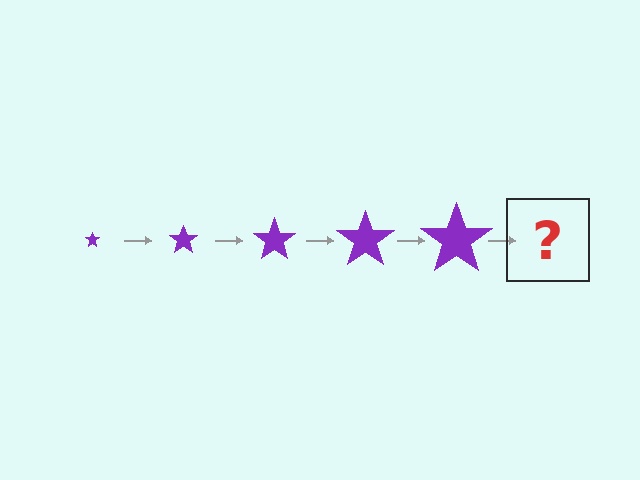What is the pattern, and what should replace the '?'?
The pattern is that the star gets progressively larger each step. The '?' should be a purple star, larger than the previous one.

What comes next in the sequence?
The next element should be a purple star, larger than the previous one.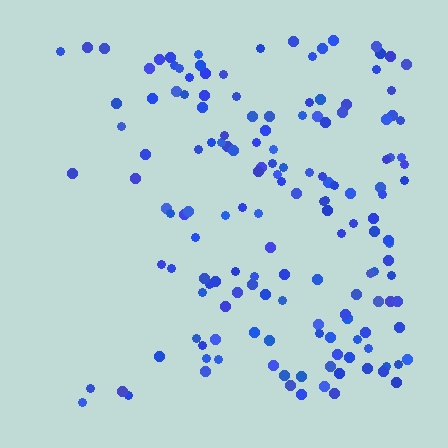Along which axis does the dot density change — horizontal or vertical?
Horizontal.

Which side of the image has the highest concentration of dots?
The right.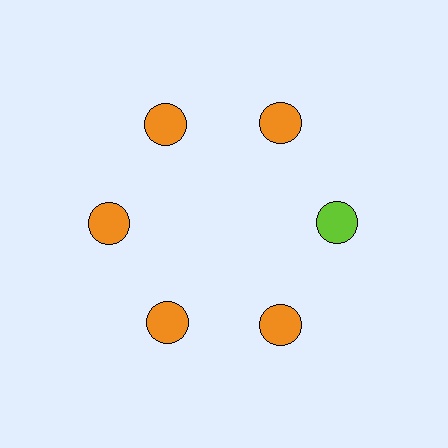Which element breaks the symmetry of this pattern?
The lime circle at roughly the 3 o'clock position breaks the symmetry. All other shapes are orange circles.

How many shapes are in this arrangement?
There are 6 shapes arranged in a ring pattern.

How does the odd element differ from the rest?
It has a different color: lime instead of orange.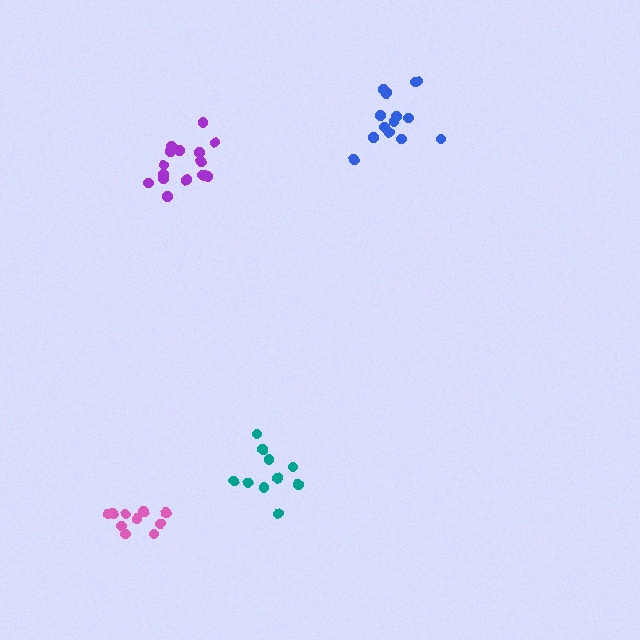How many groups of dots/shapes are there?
There are 4 groups.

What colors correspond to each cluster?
The clusters are colored: blue, pink, purple, teal.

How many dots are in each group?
Group 1: 14 dots, Group 2: 10 dots, Group 3: 16 dots, Group 4: 10 dots (50 total).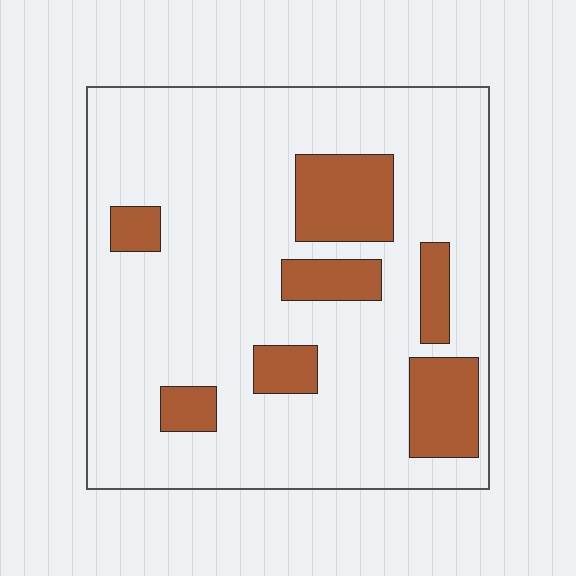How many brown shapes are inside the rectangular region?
7.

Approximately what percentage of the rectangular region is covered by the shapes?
Approximately 20%.